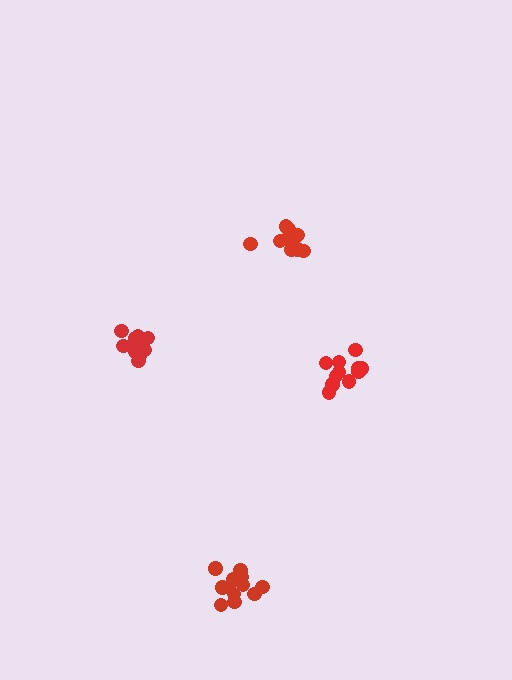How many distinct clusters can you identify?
There are 4 distinct clusters.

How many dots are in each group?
Group 1: 12 dots, Group 2: 12 dots, Group 3: 10 dots, Group 4: 12 dots (46 total).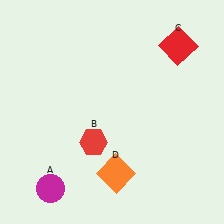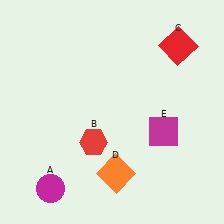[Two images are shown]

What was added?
A magenta square (E) was added in Image 2.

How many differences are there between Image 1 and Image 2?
There is 1 difference between the two images.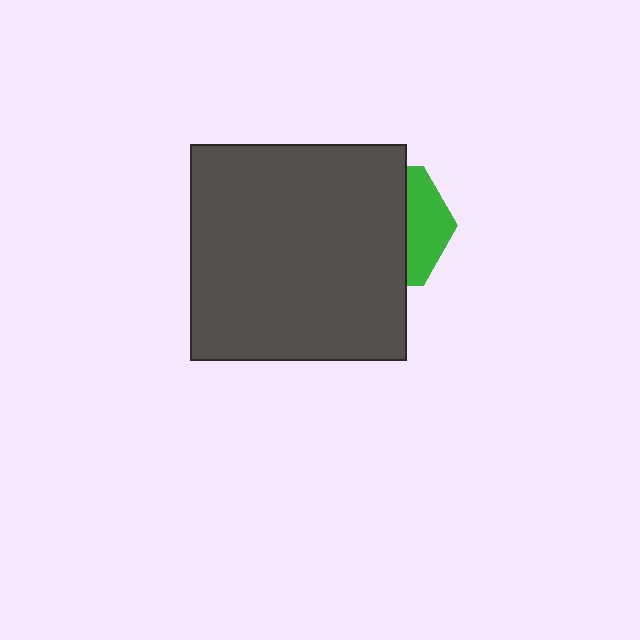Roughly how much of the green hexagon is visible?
A small part of it is visible (roughly 32%).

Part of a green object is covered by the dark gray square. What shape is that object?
It is a hexagon.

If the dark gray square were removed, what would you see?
You would see the complete green hexagon.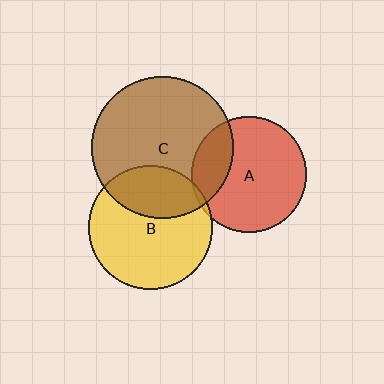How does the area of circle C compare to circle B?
Approximately 1.3 times.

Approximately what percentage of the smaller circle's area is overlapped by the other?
Approximately 5%.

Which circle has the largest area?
Circle C (brown).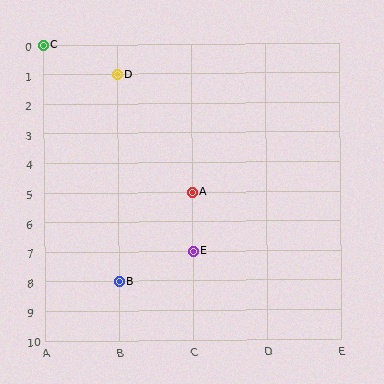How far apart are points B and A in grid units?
Points B and A are 1 column and 3 rows apart (about 3.2 grid units diagonally).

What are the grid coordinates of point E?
Point E is at grid coordinates (C, 7).